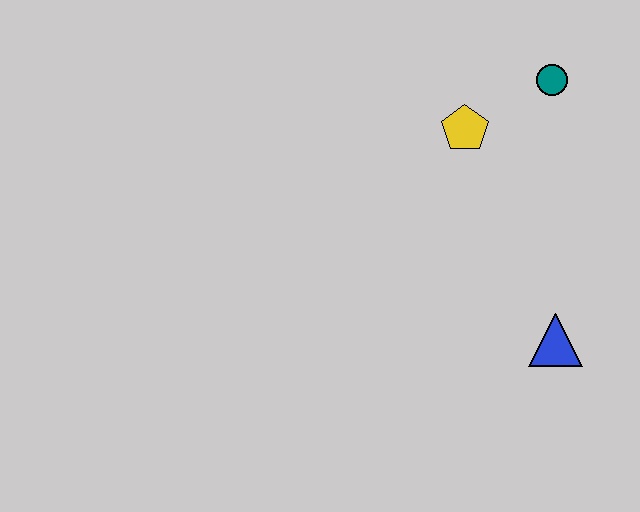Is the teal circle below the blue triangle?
No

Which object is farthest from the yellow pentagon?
The blue triangle is farthest from the yellow pentagon.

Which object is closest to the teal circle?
The yellow pentagon is closest to the teal circle.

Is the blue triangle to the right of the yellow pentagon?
Yes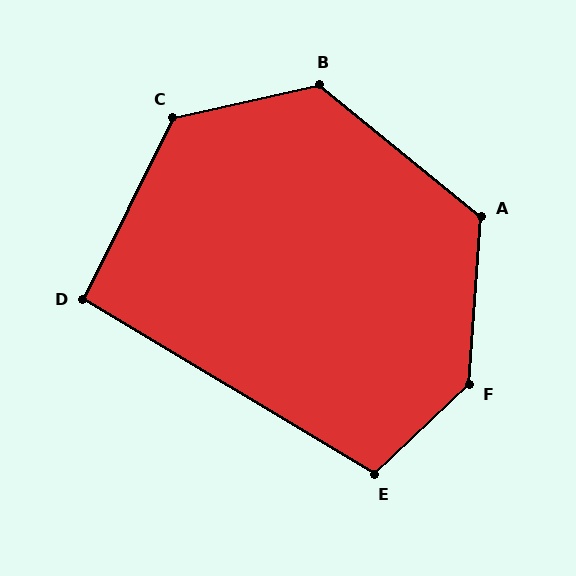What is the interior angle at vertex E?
Approximately 106 degrees (obtuse).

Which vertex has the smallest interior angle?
D, at approximately 95 degrees.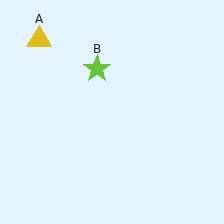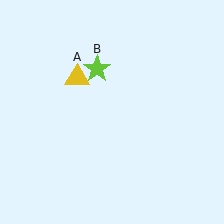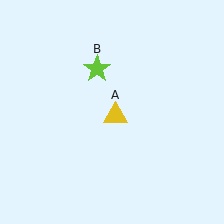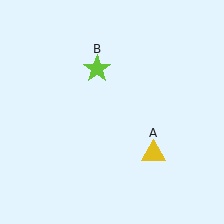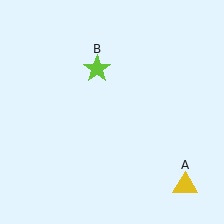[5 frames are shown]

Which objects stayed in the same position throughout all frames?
Lime star (object B) remained stationary.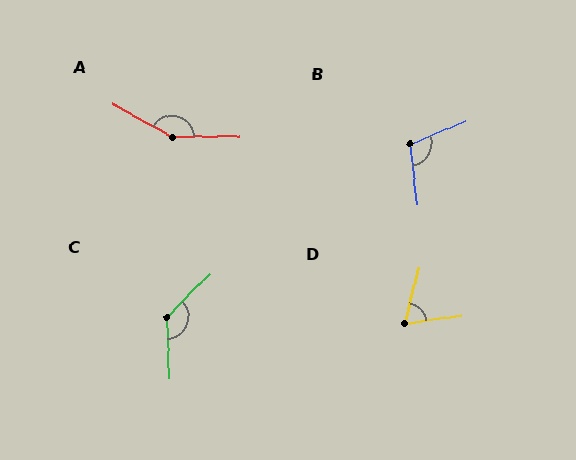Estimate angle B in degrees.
Approximately 106 degrees.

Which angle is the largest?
A, at approximately 150 degrees.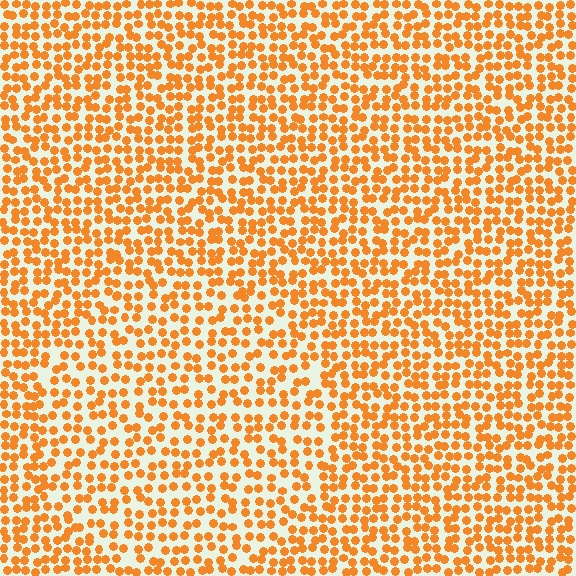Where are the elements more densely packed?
The elements are more densely packed outside the circle boundary.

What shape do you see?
I see a circle.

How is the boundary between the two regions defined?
The boundary is defined by a change in element density (approximately 1.4x ratio). All elements are the same color, size, and shape.